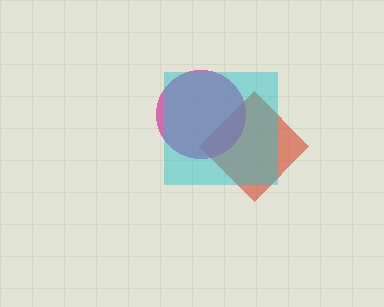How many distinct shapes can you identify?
There are 3 distinct shapes: a red diamond, a magenta circle, a cyan square.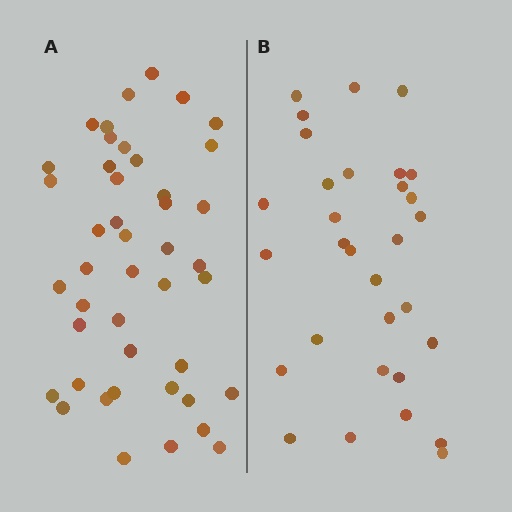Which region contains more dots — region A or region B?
Region A (the left region) has more dots.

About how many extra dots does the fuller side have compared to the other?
Region A has approximately 15 more dots than region B.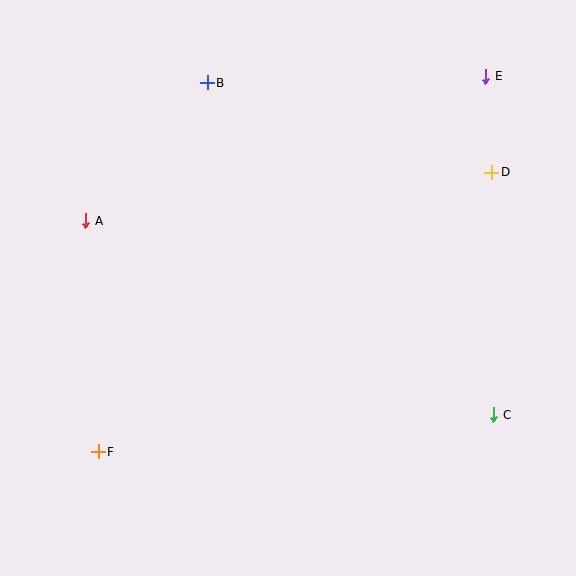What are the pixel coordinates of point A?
Point A is at (86, 221).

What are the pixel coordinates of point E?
Point E is at (486, 76).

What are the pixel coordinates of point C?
Point C is at (494, 415).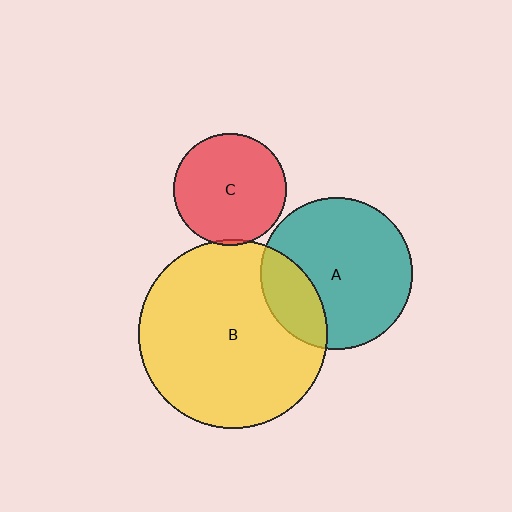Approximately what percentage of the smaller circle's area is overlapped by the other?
Approximately 5%.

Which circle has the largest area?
Circle B (yellow).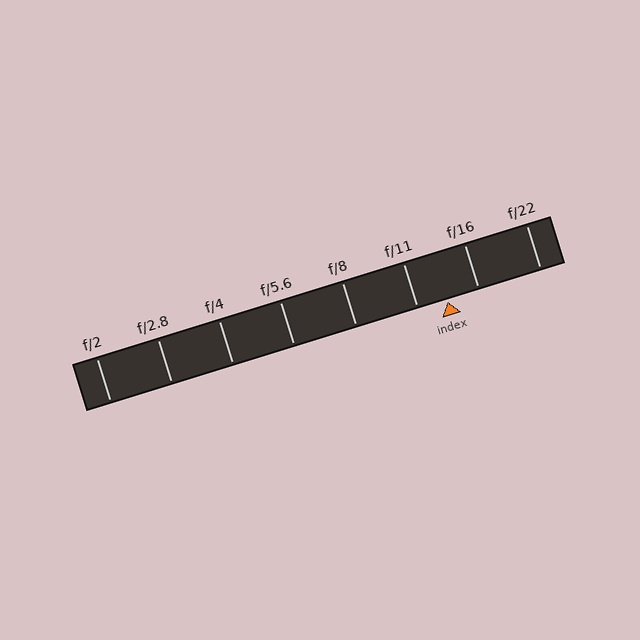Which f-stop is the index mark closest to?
The index mark is closest to f/11.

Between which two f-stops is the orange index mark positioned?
The index mark is between f/11 and f/16.